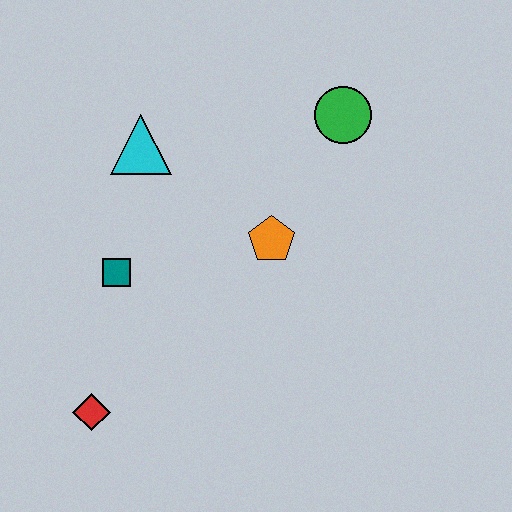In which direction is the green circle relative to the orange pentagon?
The green circle is above the orange pentagon.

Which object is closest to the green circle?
The orange pentagon is closest to the green circle.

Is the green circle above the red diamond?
Yes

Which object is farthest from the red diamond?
The green circle is farthest from the red diamond.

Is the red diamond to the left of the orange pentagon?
Yes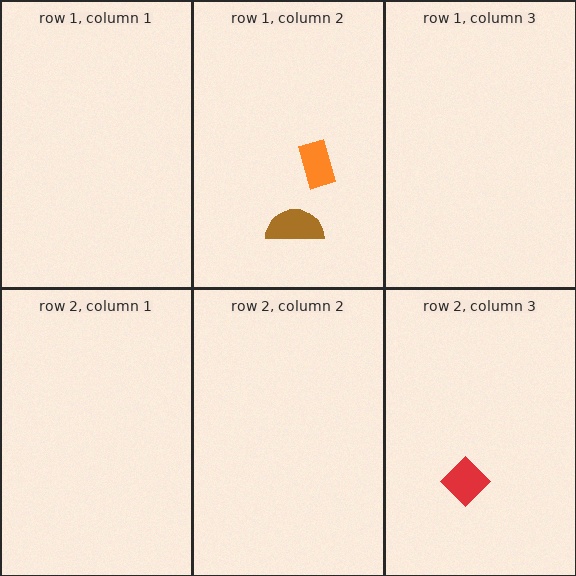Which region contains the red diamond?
The row 2, column 3 region.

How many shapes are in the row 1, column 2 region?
2.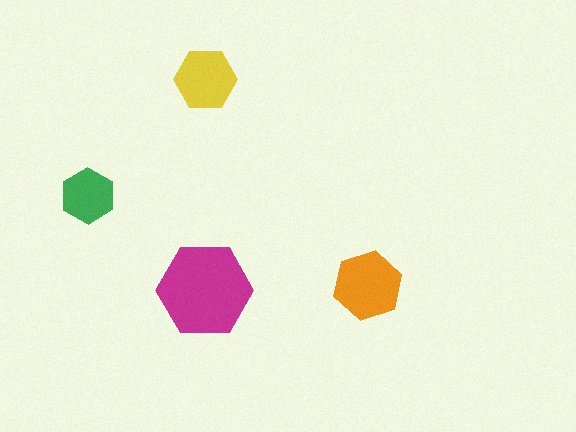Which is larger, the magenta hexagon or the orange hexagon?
The magenta one.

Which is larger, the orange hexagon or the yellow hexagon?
The orange one.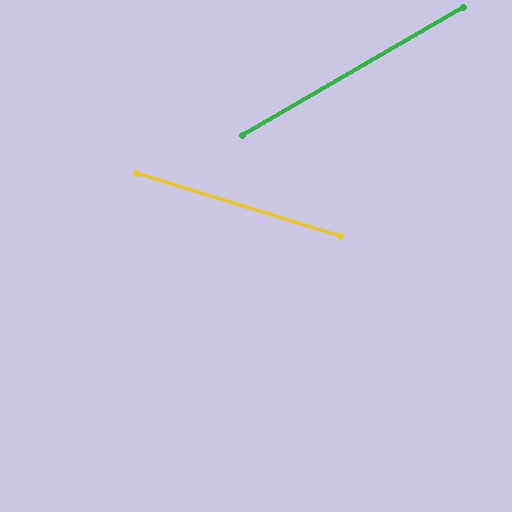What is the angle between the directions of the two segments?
Approximately 47 degrees.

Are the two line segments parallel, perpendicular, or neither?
Neither parallel nor perpendicular — they differ by about 47°.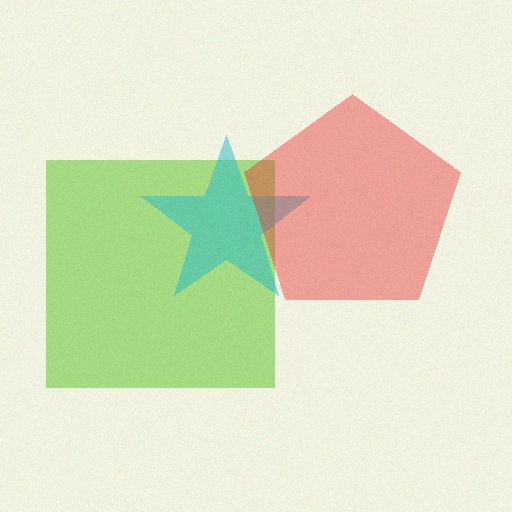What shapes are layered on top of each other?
The layered shapes are: a lime square, a cyan star, a red pentagon.